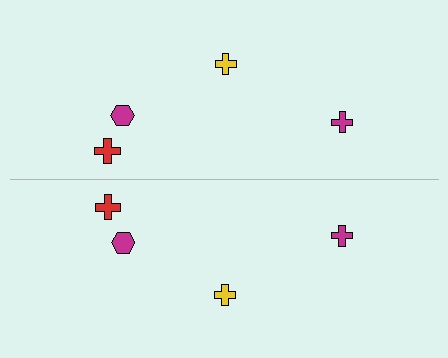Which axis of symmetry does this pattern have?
The pattern has a horizontal axis of symmetry running through the center of the image.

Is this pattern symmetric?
Yes, this pattern has bilateral (reflection) symmetry.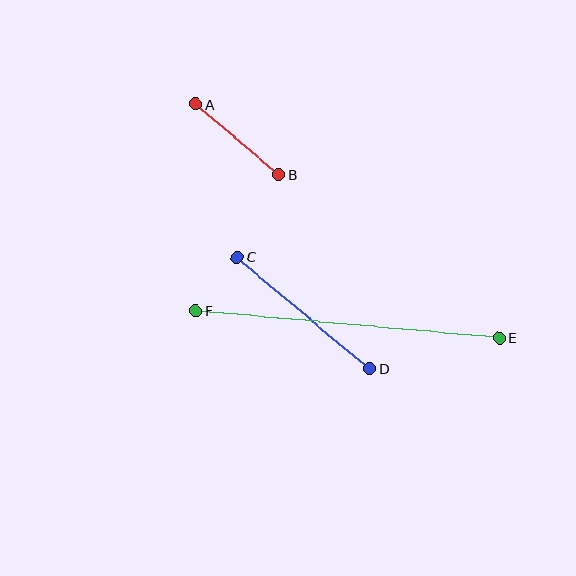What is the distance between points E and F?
The distance is approximately 305 pixels.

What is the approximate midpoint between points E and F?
The midpoint is at approximately (347, 324) pixels.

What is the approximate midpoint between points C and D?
The midpoint is at approximately (303, 313) pixels.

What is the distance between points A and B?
The distance is approximately 108 pixels.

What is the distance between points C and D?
The distance is approximately 173 pixels.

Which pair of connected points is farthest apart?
Points E and F are farthest apart.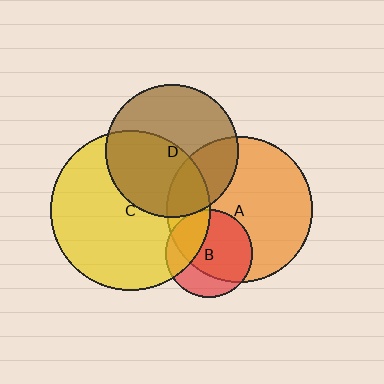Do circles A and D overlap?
Yes.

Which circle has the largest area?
Circle C (yellow).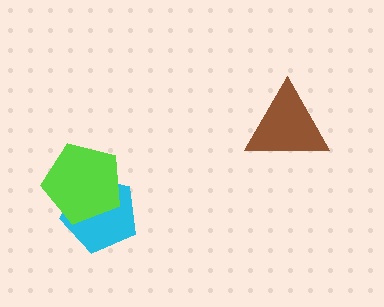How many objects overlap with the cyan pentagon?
1 object overlaps with the cyan pentagon.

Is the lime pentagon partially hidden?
No, no other shape covers it.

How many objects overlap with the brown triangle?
0 objects overlap with the brown triangle.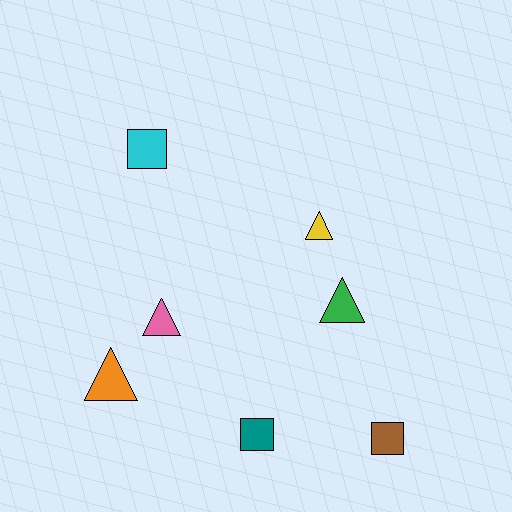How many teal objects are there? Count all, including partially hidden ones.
There is 1 teal object.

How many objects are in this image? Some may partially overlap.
There are 7 objects.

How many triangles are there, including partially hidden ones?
There are 4 triangles.